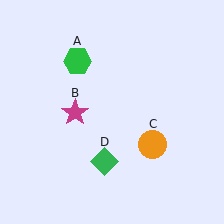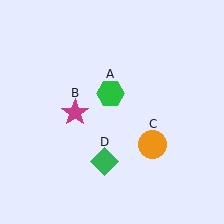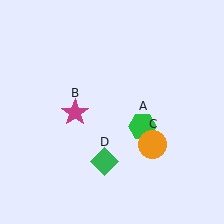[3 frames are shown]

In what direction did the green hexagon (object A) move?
The green hexagon (object A) moved down and to the right.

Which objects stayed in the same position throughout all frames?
Magenta star (object B) and orange circle (object C) and green diamond (object D) remained stationary.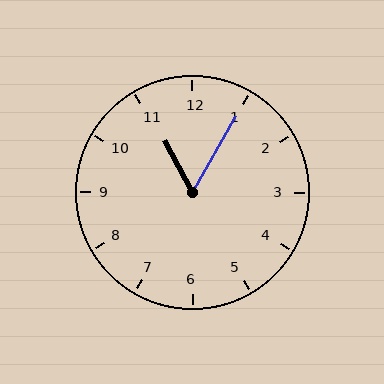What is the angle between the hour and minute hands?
Approximately 58 degrees.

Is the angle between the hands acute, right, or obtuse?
It is acute.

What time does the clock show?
11:05.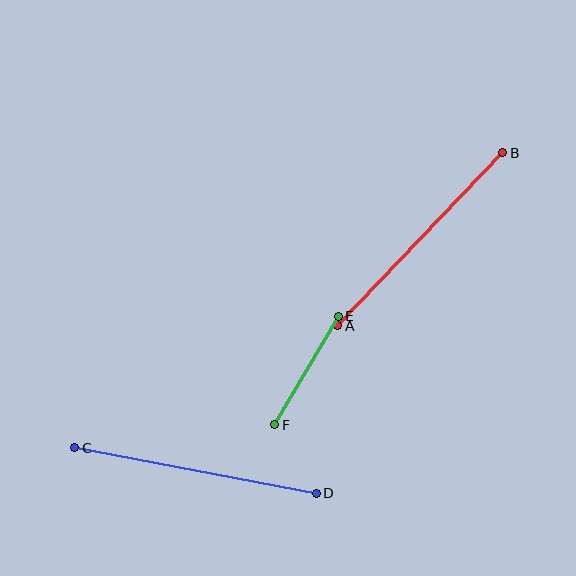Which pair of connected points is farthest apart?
Points C and D are farthest apart.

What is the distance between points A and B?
The distance is approximately 239 pixels.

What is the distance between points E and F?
The distance is approximately 126 pixels.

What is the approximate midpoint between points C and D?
The midpoint is at approximately (196, 471) pixels.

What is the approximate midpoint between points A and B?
The midpoint is at approximately (420, 239) pixels.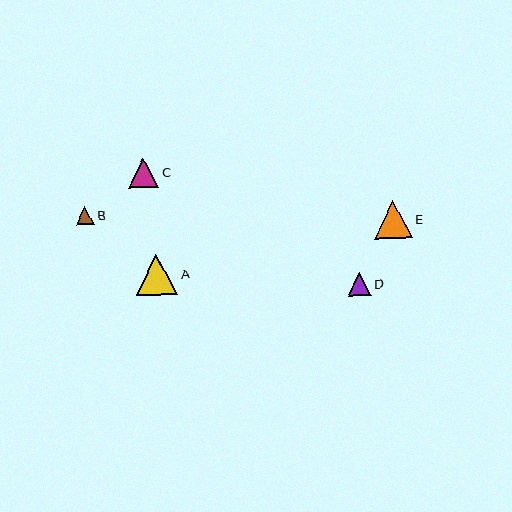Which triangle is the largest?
Triangle A is the largest with a size of approximately 41 pixels.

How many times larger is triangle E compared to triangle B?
Triangle E is approximately 2.1 times the size of triangle B.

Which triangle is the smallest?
Triangle B is the smallest with a size of approximately 18 pixels.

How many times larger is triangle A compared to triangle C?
Triangle A is approximately 1.4 times the size of triangle C.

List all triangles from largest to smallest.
From largest to smallest: A, E, C, D, B.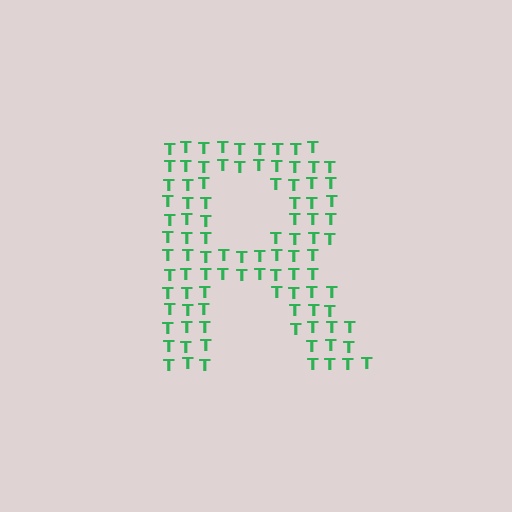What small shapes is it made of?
It is made of small letter T's.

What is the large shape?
The large shape is the letter R.